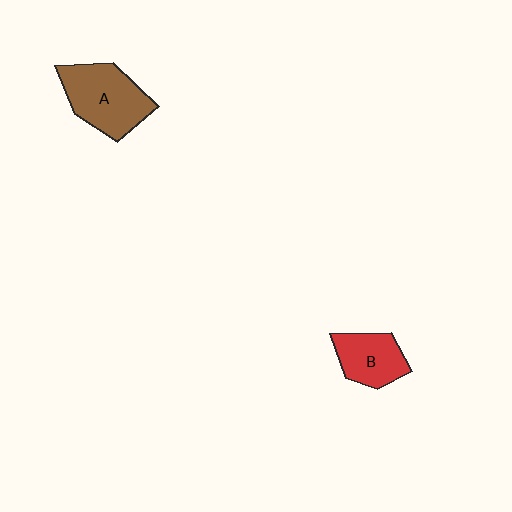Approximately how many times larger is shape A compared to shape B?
Approximately 1.5 times.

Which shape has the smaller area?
Shape B (red).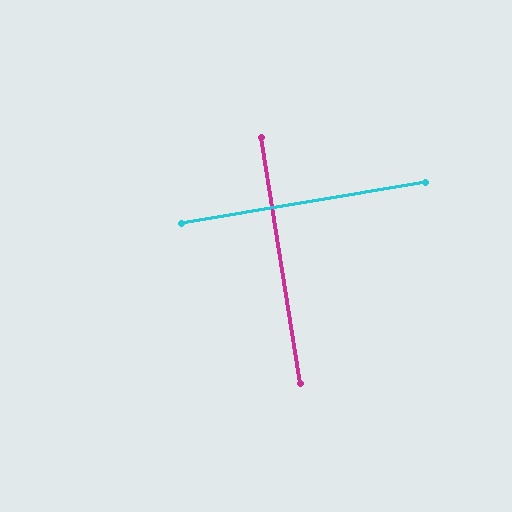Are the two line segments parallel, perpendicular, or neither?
Perpendicular — they meet at approximately 89°.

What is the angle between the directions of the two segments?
Approximately 89 degrees.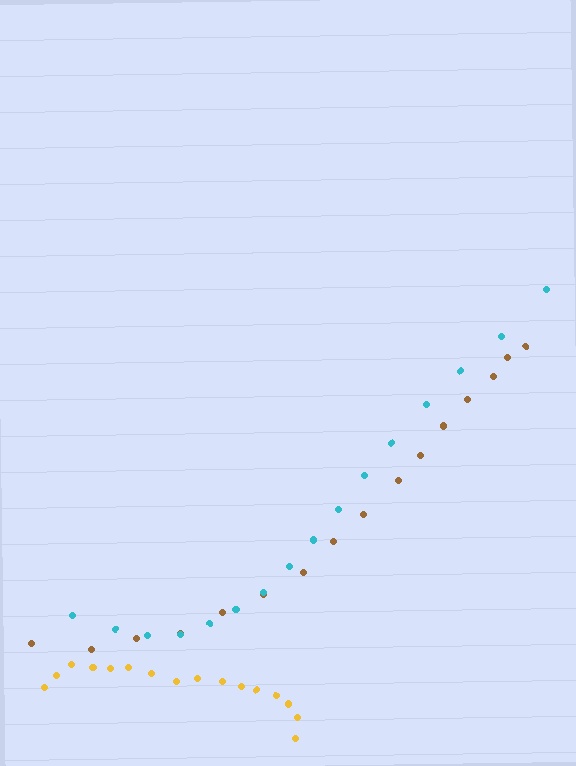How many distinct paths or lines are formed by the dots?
There are 3 distinct paths.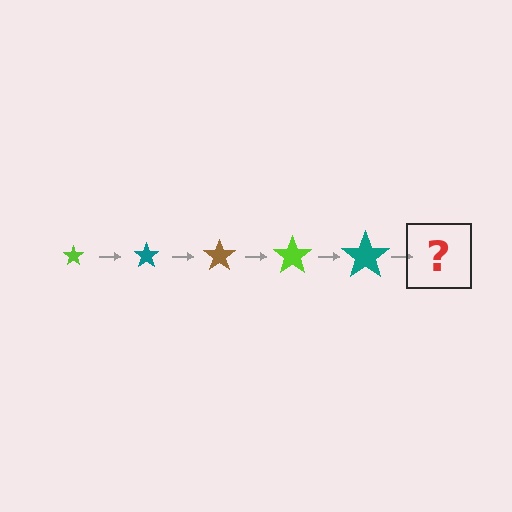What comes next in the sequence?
The next element should be a brown star, larger than the previous one.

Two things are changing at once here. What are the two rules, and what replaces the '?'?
The two rules are that the star grows larger each step and the color cycles through lime, teal, and brown. The '?' should be a brown star, larger than the previous one.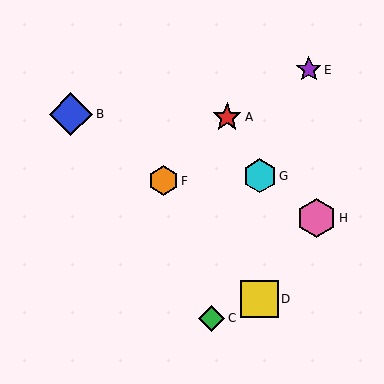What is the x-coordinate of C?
Object C is at x≈212.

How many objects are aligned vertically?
2 objects (D, G) are aligned vertically.